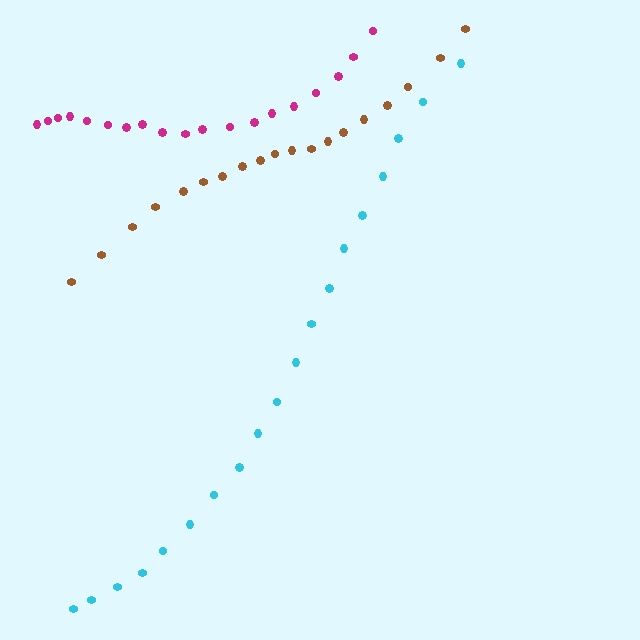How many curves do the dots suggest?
There are 3 distinct paths.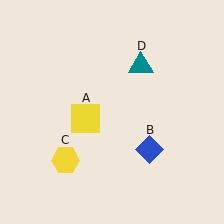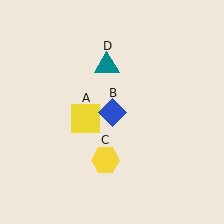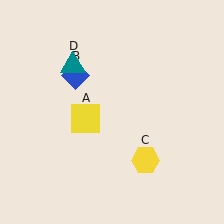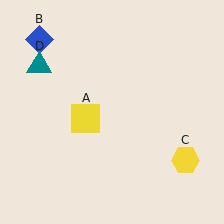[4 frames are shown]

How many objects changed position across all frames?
3 objects changed position: blue diamond (object B), yellow hexagon (object C), teal triangle (object D).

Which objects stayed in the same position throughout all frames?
Yellow square (object A) remained stationary.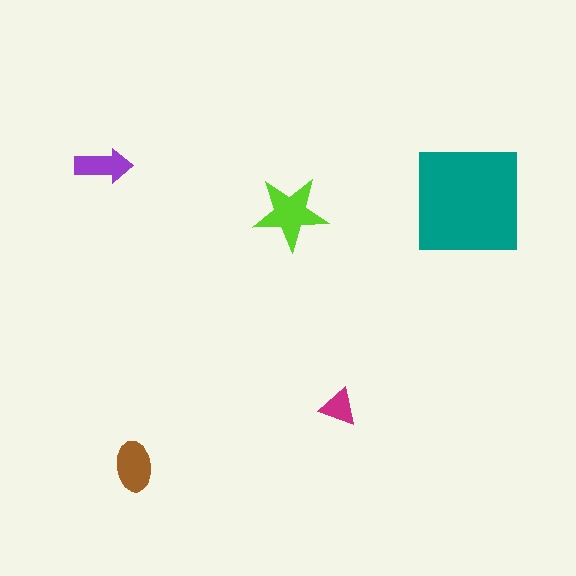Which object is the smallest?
The magenta triangle.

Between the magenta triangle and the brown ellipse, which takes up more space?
The brown ellipse.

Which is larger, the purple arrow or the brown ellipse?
The brown ellipse.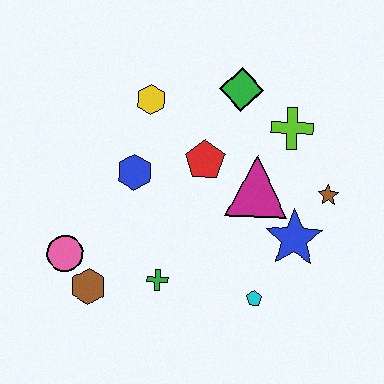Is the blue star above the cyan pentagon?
Yes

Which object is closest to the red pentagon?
The magenta triangle is closest to the red pentagon.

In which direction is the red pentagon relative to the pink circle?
The red pentagon is to the right of the pink circle.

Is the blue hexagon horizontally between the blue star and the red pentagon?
No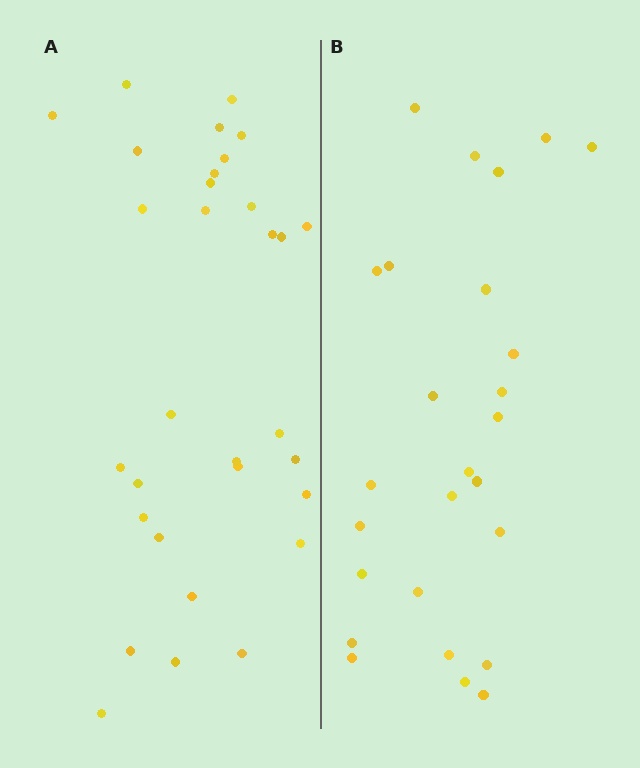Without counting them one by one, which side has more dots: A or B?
Region A (the left region) has more dots.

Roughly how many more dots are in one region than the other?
Region A has about 5 more dots than region B.